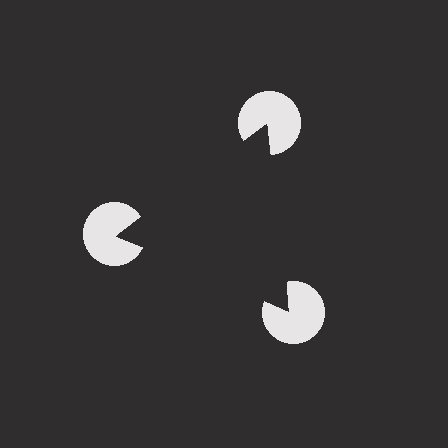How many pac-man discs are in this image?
There are 3 — one at each vertex of the illusory triangle.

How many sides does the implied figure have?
3 sides.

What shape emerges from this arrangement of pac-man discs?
An illusory triangle — its edges are inferred from the aligned wedge cuts in the pac-man discs, not physically drawn.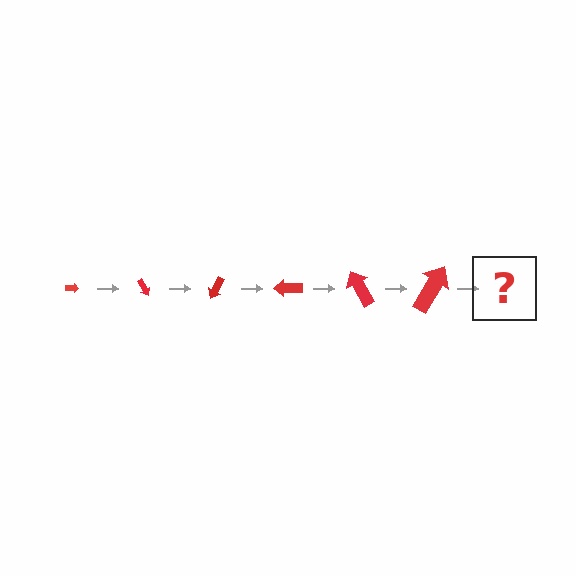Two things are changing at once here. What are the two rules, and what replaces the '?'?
The two rules are that the arrow grows larger each step and it rotates 60 degrees each step. The '?' should be an arrow, larger than the previous one and rotated 360 degrees from the start.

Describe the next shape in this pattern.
It should be an arrow, larger than the previous one and rotated 360 degrees from the start.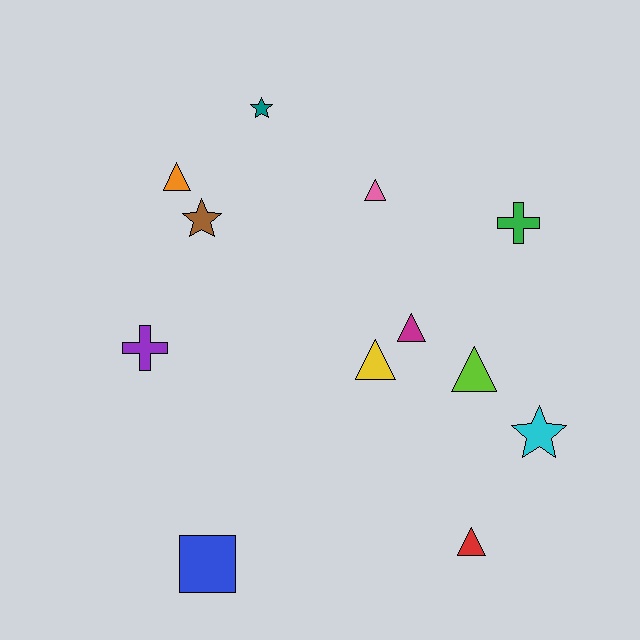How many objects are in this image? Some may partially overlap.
There are 12 objects.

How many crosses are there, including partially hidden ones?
There are 2 crosses.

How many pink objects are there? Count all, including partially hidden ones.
There is 1 pink object.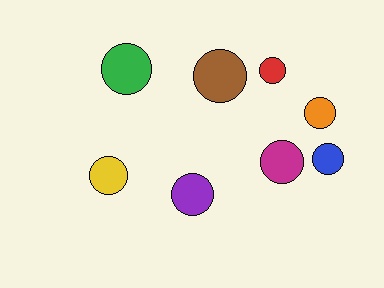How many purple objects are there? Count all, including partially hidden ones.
There is 1 purple object.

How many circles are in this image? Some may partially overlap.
There are 8 circles.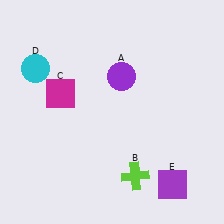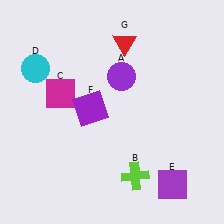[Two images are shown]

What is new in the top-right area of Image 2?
A red triangle (G) was added in the top-right area of Image 2.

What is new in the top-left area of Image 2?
A purple square (F) was added in the top-left area of Image 2.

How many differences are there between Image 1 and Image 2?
There are 2 differences between the two images.